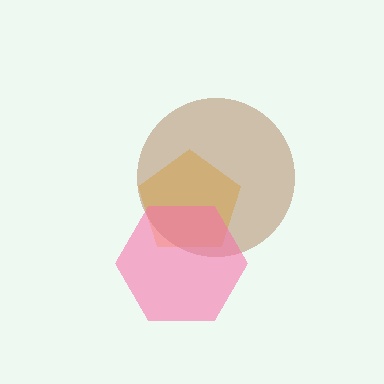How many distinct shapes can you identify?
There are 3 distinct shapes: a yellow pentagon, a brown circle, a pink hexagon.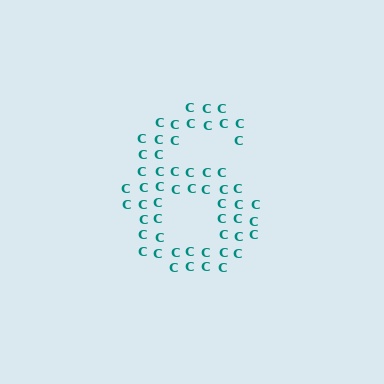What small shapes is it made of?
It is made of small letter C's.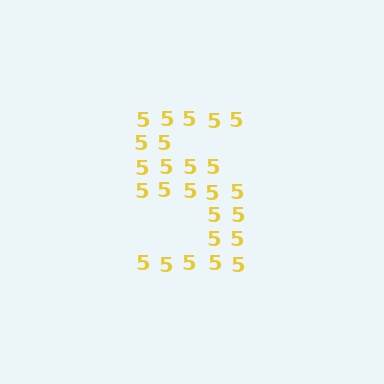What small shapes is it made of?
It is made of small digit 5's.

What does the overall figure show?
The overall figure shows the digit 5.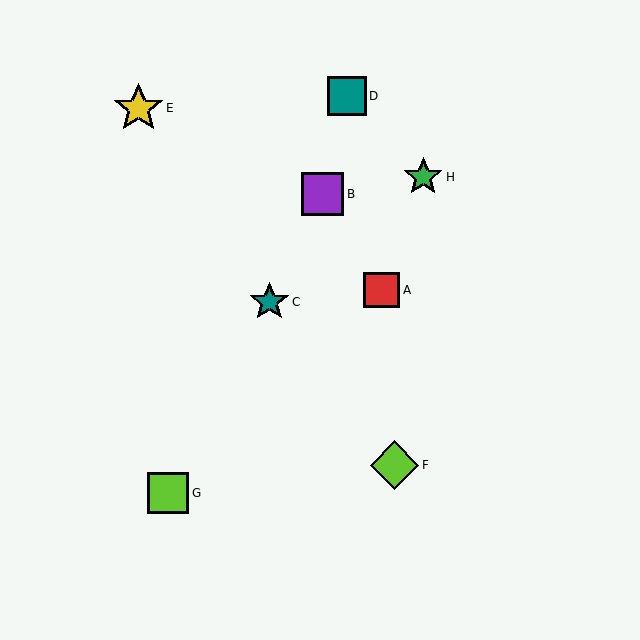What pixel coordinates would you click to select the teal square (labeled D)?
Click at (347, 96) to select the teal square D.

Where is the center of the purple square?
The center of the purple square is at (323, 194).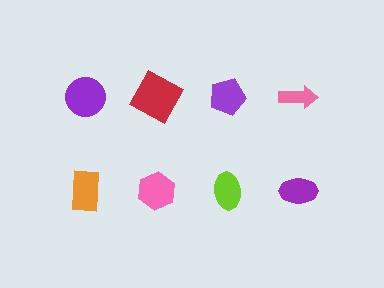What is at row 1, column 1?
A purple circle.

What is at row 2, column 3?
A lime ellipse.